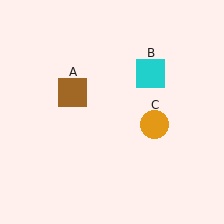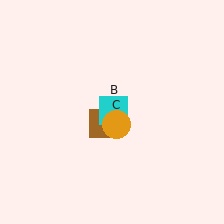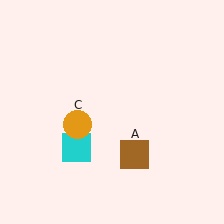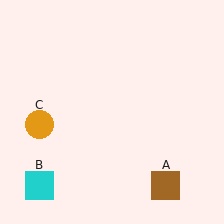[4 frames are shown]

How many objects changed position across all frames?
3 objects changed position: brown square (object A), cyan square (object B), orange circle (object C).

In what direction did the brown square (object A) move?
The brown square (object A) moved down and to the right.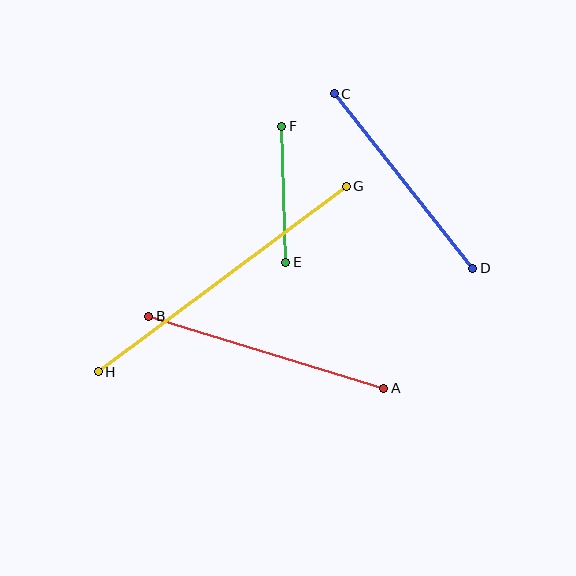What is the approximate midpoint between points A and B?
The midpoint is at approximately (266, 352) pixels.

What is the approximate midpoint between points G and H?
The midpoint is at approximately (222, 279) pixels.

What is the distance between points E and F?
The distance is approximately 136 pixels.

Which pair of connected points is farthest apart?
Points G and H are farthest apart.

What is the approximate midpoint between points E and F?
The midpoint is at approximately (284, 194) pixels.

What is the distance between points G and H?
The distance is approximately 310 pixels.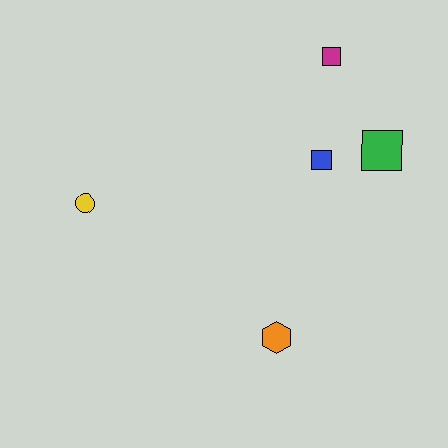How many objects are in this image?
There are 5 objects.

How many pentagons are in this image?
There are no pentagons.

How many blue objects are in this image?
There is 1 blue object.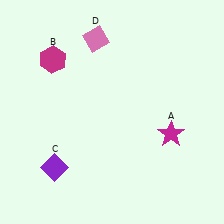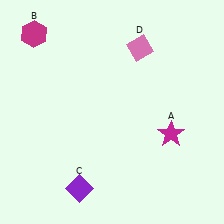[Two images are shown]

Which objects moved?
The objects that moved are: the magenta hexagon (B), the purple diamond (C), the pink diamond (D).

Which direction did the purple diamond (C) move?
The purple diamond (C) moved right.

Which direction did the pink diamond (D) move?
The pink diamond (D) moved right.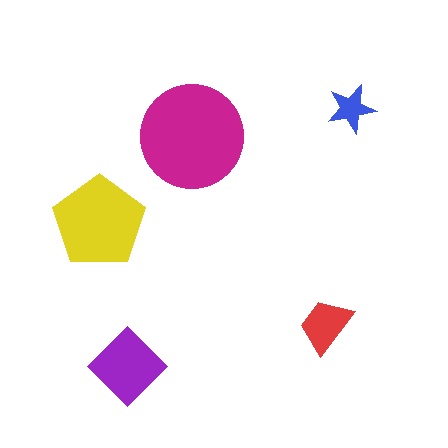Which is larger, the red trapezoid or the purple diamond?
The purple diamond.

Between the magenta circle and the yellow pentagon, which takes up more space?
The magenta circle.